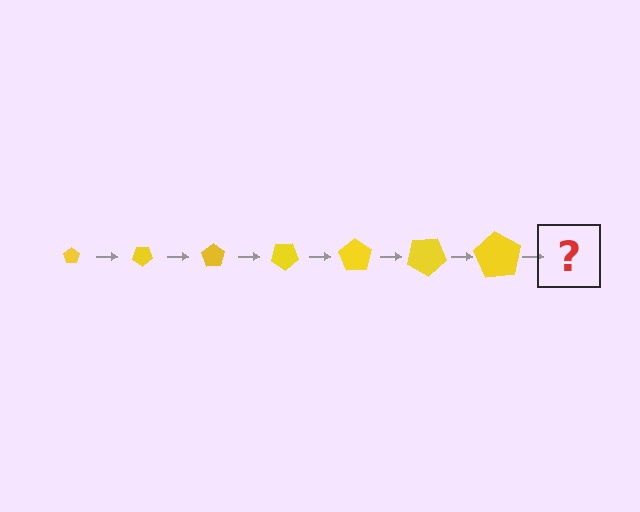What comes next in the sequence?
The next element should be a pentagon, larger than the previous one and rotated 245 degrees from the start.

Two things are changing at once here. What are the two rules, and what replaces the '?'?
The two rules are that the pentagon grows larger each step and it rotates 35 degrees each step. The '?' should be a pentagon, larger than the previous one and rotated 245 degrees from the start.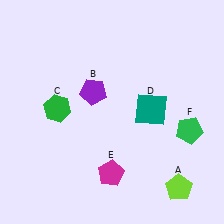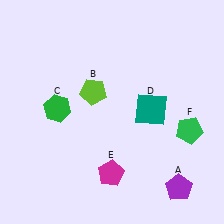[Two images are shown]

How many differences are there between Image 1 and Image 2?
There are 2 differences between the two images.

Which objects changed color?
A changed from lime to purple. B changed from purple to lime.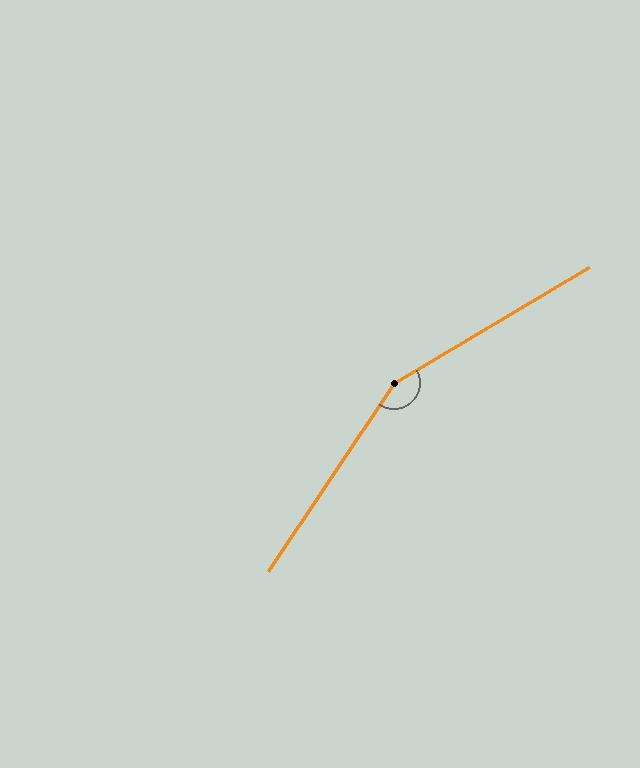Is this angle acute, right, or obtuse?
It is obtuse.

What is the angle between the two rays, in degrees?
Approximately 154 degrees.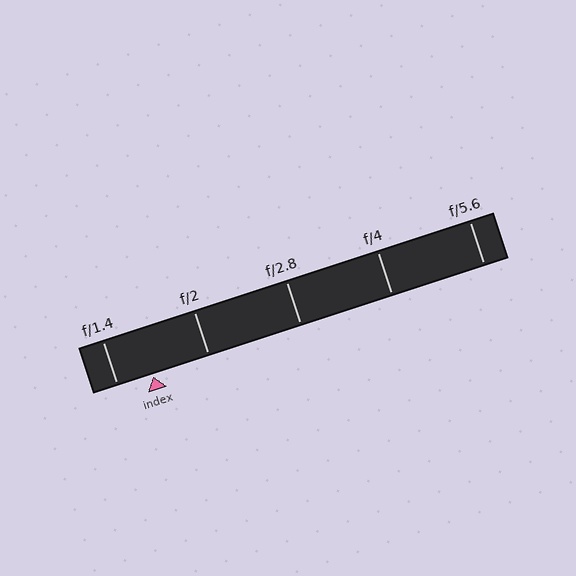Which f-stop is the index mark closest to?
The index mark is closest to f/1.4.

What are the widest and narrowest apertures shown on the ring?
The widest aperture shown is f/1.4 and the narrowest is f/5.6.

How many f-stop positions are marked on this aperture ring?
There are 5 f-stop positions marked.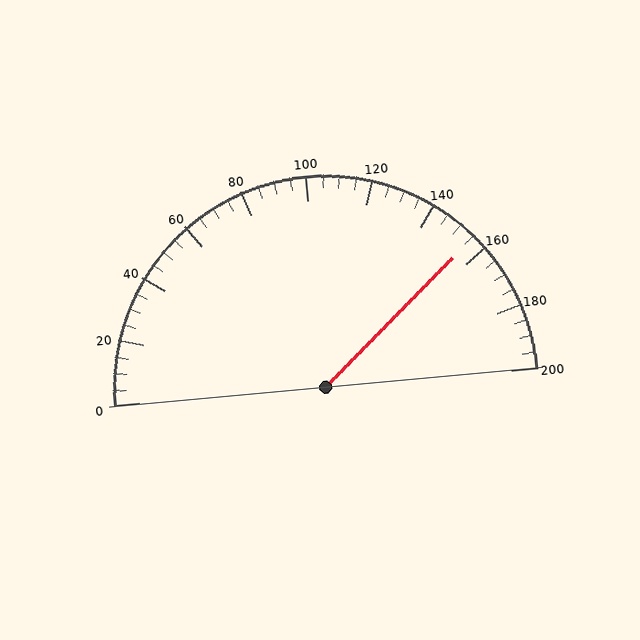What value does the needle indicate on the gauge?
The needle indicates approximately 155.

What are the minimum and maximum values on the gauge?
The gauge ranges from 0 to 200.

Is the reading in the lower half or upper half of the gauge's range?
The reading is in the upper half of the range (0 to 200).